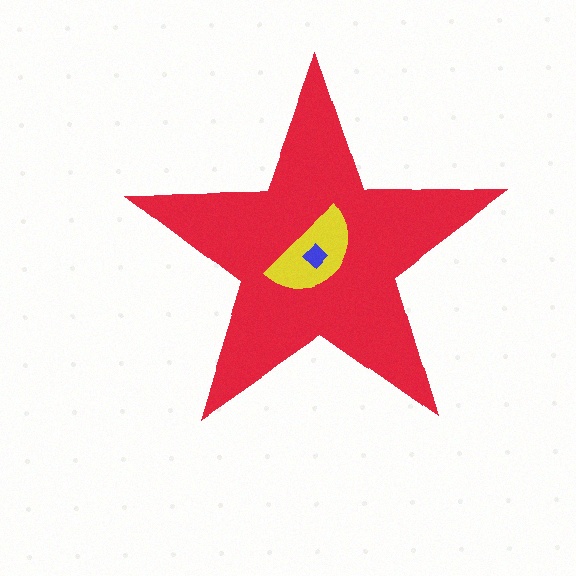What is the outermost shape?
The red star.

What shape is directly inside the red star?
The yellow semicircle.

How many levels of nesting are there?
3.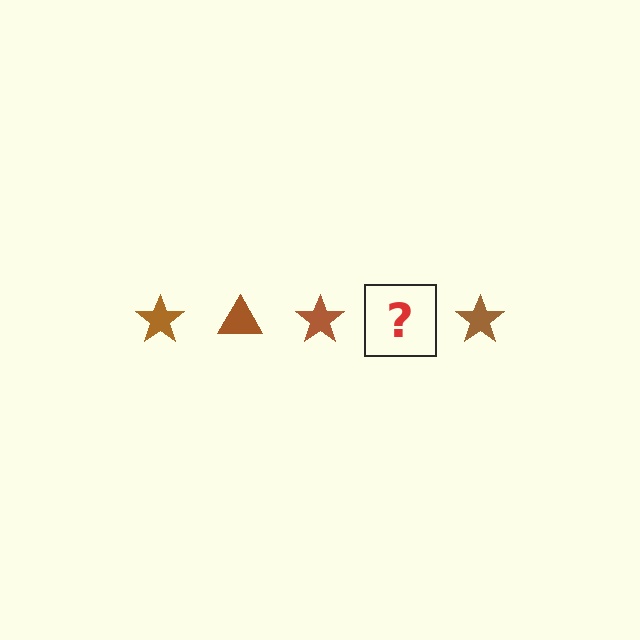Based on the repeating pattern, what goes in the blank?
The blank should be a brown triangle.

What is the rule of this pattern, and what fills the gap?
The rule is that the pattern cycles through star, triangle shapes in brown. The gap should be filled with a brown triangle.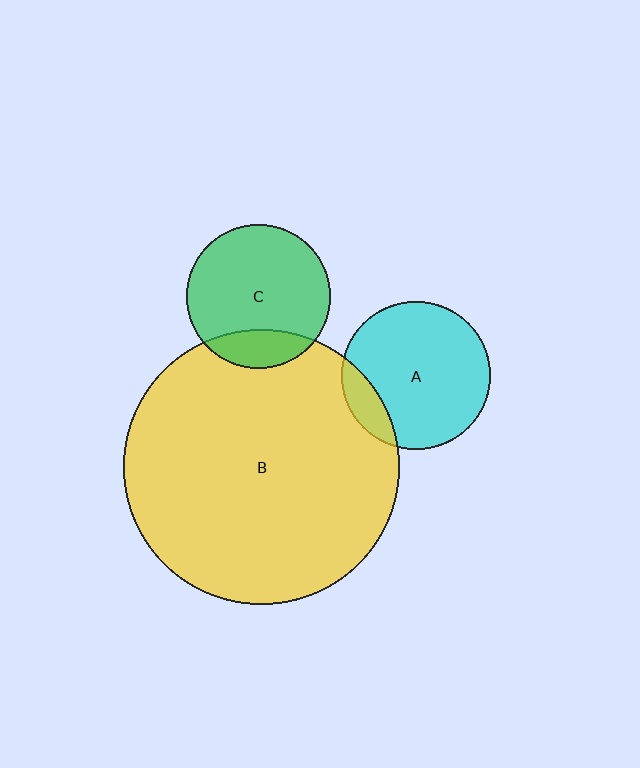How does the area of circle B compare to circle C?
Approximately 3.6 times.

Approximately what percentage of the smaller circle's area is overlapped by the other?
Approximately 15%.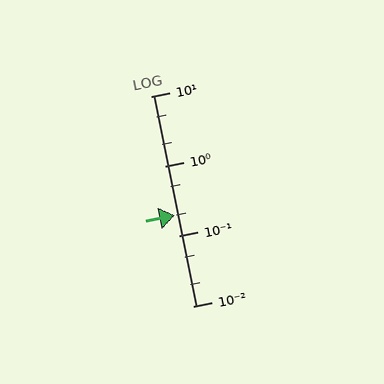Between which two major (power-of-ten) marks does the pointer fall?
The pointer is between 0.1 and 1.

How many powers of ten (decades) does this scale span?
The scale spans 3 decades, from 0.01 to 10.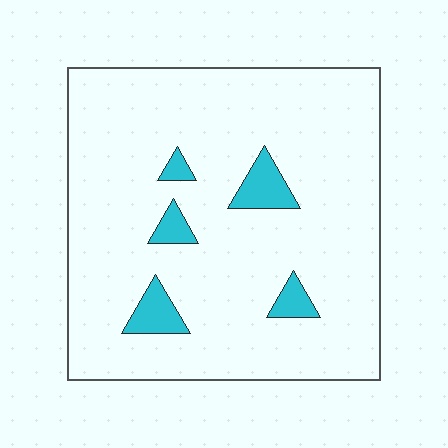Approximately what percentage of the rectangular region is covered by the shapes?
Approximately 10%.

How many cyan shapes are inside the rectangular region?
5.